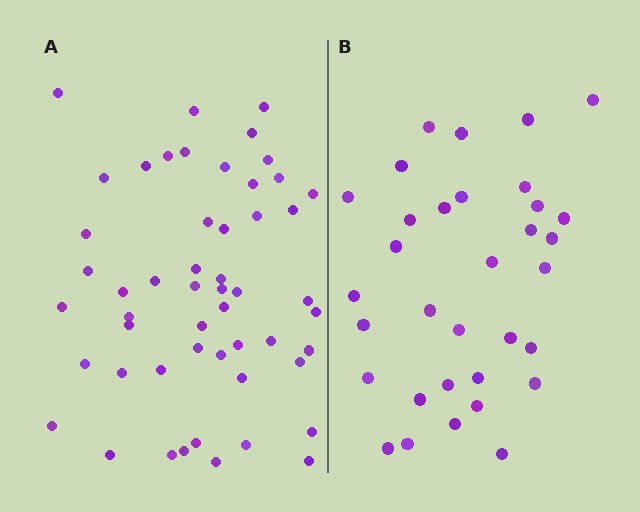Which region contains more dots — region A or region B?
Region A (the left region) has more dots.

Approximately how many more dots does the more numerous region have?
Region A has approximately 20 more dots than region B.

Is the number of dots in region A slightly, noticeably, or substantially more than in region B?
Region A has substantially more. The ratio is roughly 1.6 to 1.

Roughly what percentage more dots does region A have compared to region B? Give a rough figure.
About 60% more.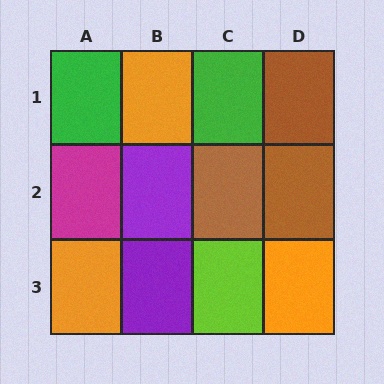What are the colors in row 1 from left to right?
Green, orange, green, brown.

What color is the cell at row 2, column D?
Brown.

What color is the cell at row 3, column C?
Lime.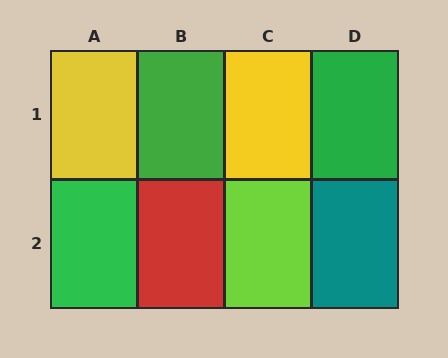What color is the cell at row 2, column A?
Green.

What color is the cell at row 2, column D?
Teal.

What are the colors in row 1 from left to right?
Yellow, green, yellow, green.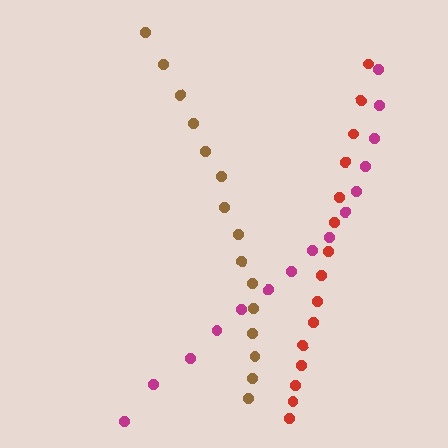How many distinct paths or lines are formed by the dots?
There are 3 distinct paths.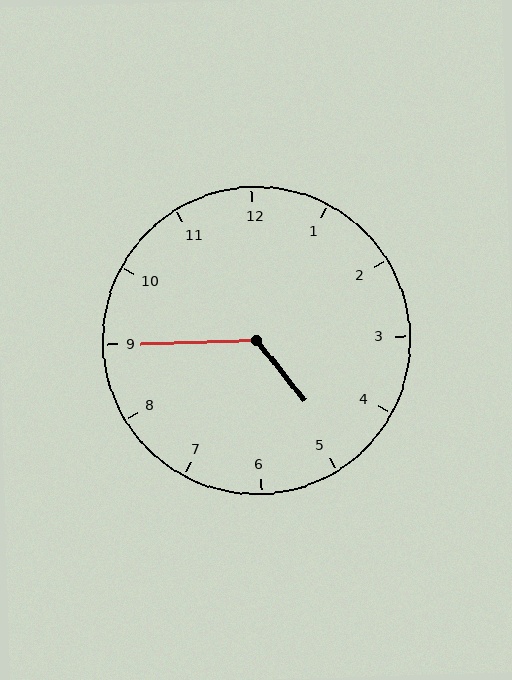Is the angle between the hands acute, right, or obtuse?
It is obtuse.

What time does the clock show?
4:45.